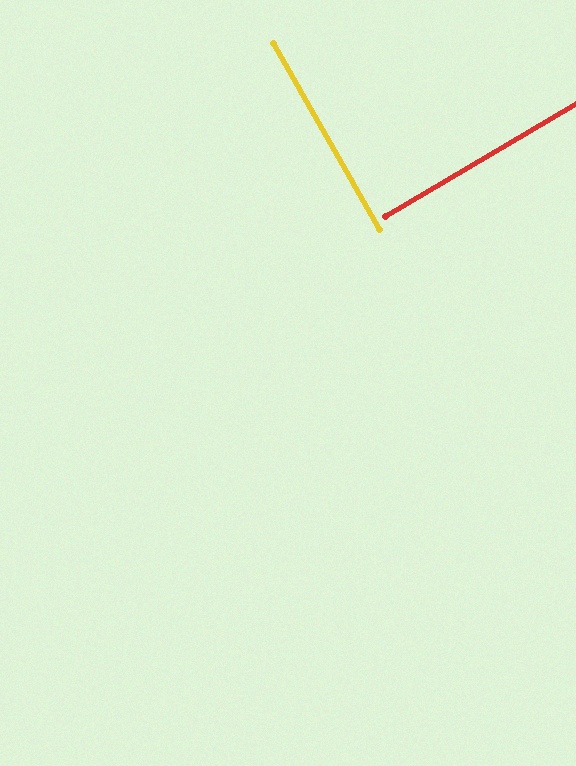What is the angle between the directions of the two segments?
Approximately 89 degrees.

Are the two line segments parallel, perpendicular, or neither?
Perpendicular — they meet at approximately 89°.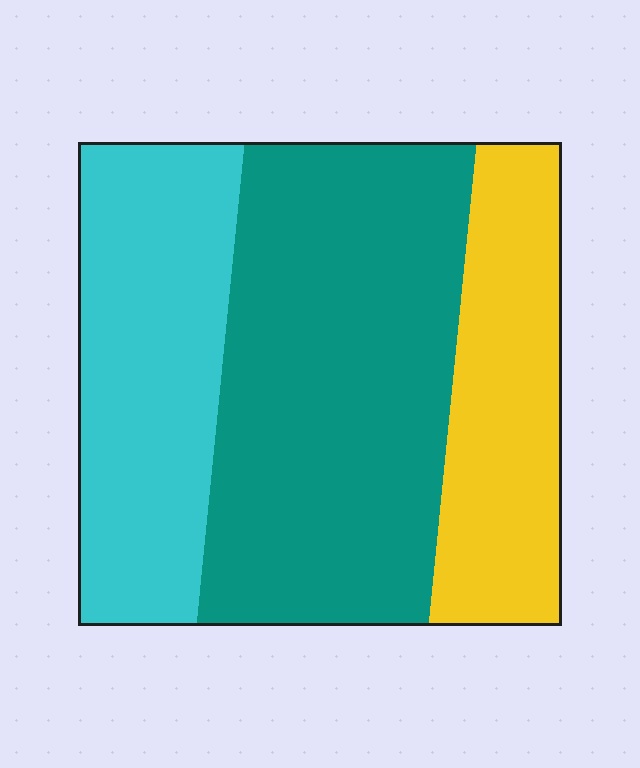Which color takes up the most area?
Teal, at roughly 50%.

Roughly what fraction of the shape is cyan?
Cyan takes up about one third (1/3) of the shape.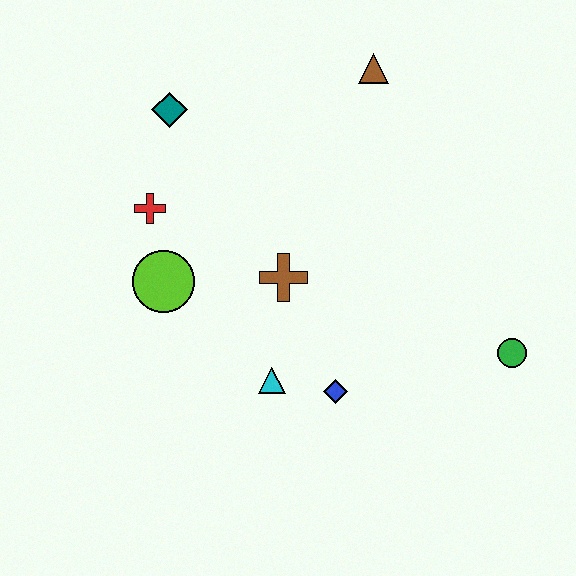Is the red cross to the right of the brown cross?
No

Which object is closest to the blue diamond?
The cyan triangle is closest to the blue diamond.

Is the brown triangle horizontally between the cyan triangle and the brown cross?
No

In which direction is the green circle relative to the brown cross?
The green circle is to the right of the brown cross.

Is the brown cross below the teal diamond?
Yes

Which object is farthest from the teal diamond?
The green circle is farthest from the teal diamond.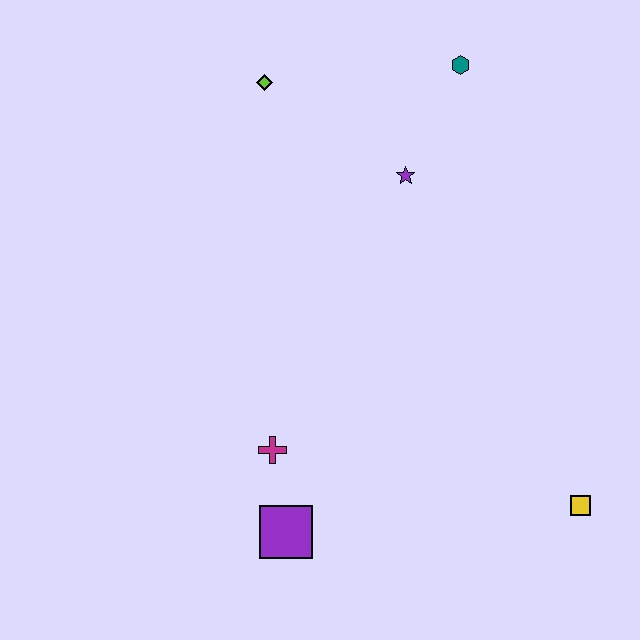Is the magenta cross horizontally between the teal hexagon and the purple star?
No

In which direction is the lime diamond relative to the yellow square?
The lime diamond is above the yellow square.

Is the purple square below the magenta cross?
Yes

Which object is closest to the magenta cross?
The purple square is closest to the magenta cross.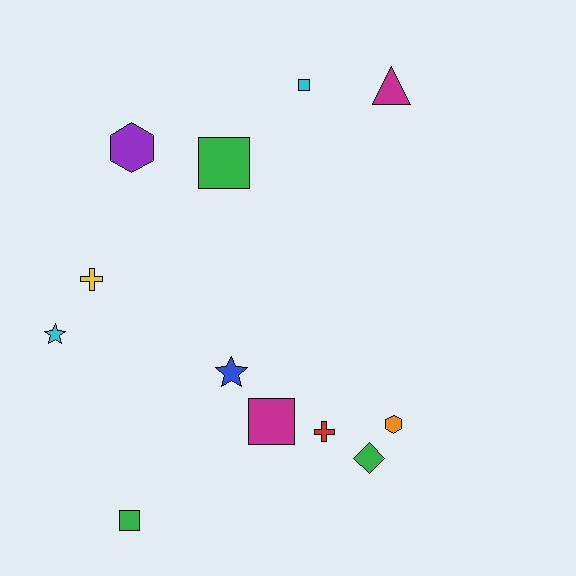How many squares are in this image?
There are 4 squares.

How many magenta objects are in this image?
There are 2 magenta objects.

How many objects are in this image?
There are 12 objects.